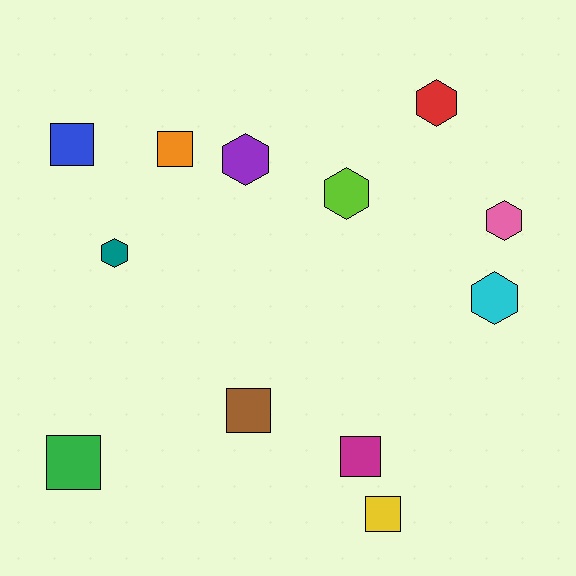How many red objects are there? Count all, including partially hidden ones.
There is 1 red object.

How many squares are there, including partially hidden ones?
There are 6 squares.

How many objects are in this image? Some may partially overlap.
There are 12 objects.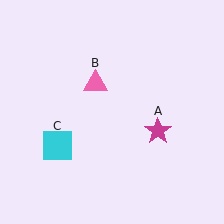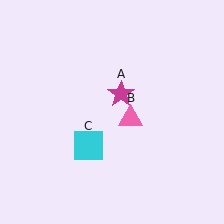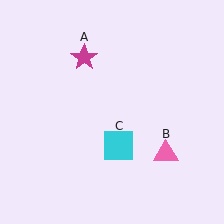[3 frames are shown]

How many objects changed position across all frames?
3 objects changed position: magenta star (object A), pink triangle (object B), cyan square (object C).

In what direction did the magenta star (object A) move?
The magenta star (object A) moved up and to the left.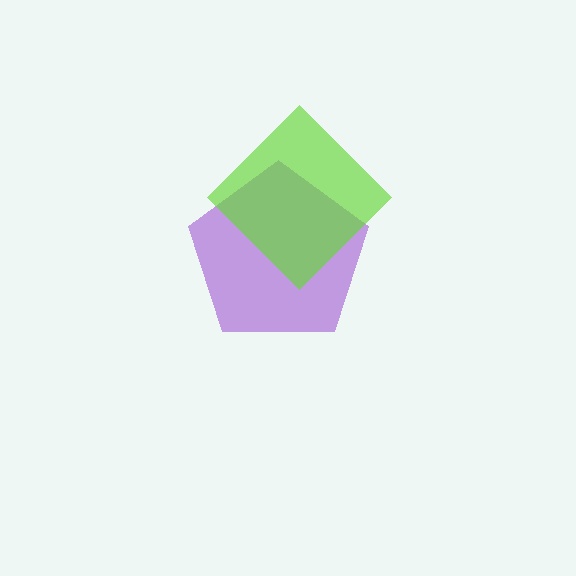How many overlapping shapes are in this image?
There are 2 overlapping shapes in the image.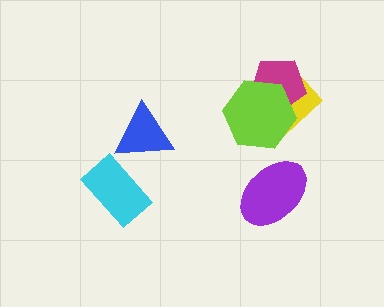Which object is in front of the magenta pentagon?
The lime hexagon is in front of the magenta pentagon.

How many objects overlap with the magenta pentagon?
2 objects overlap with the magenta pentagon.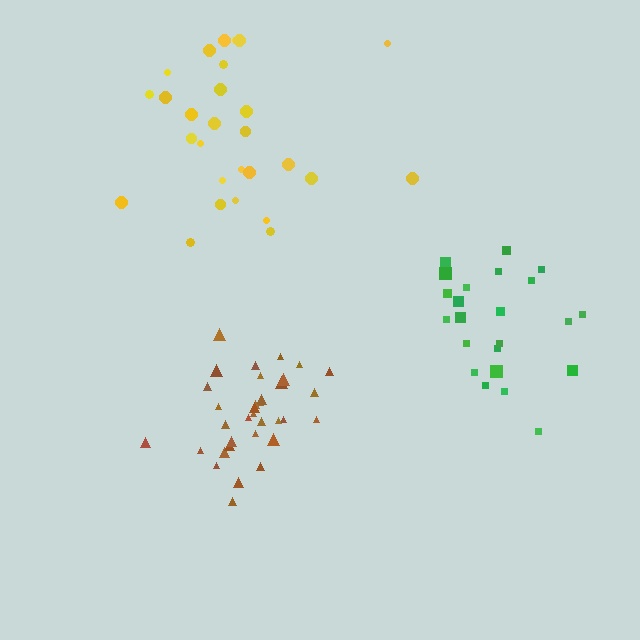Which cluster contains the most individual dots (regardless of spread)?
Brown (34).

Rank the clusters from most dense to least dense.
brown, green, yellow.